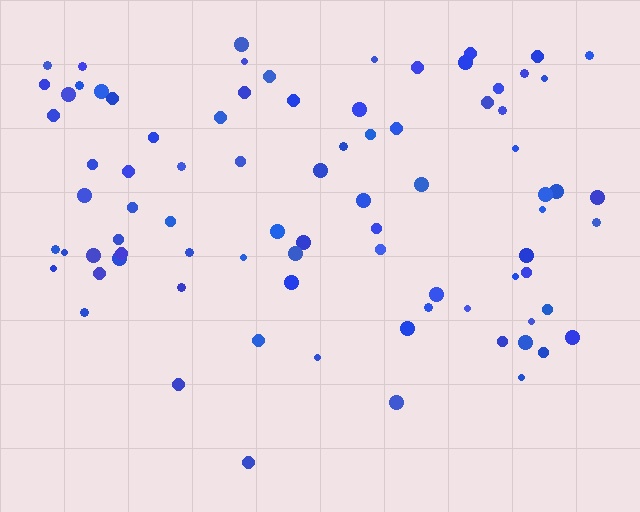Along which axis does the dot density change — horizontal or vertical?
Vertical.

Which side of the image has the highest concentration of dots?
The top.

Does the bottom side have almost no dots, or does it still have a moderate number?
Still a moderate number, just noticeably fewer than the top.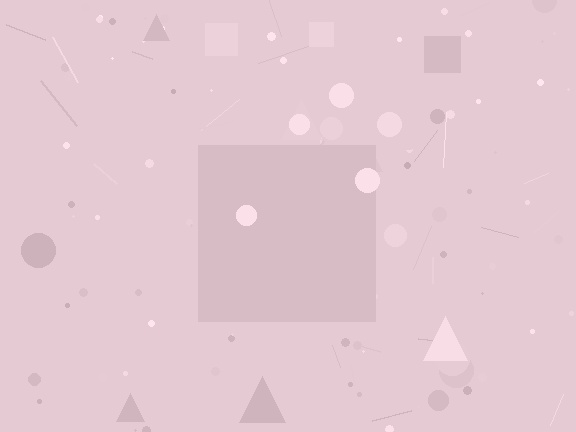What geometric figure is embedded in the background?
A square is embedded in the background.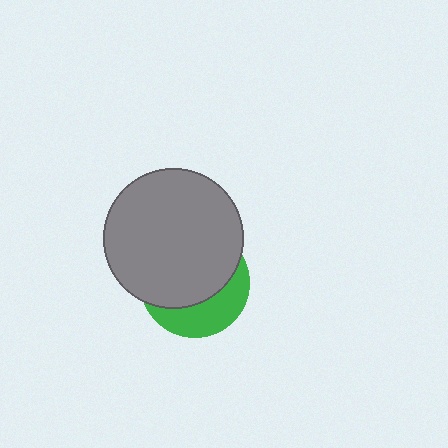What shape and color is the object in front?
The object in front is a gray circle.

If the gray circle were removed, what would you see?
You would see the complete green circle.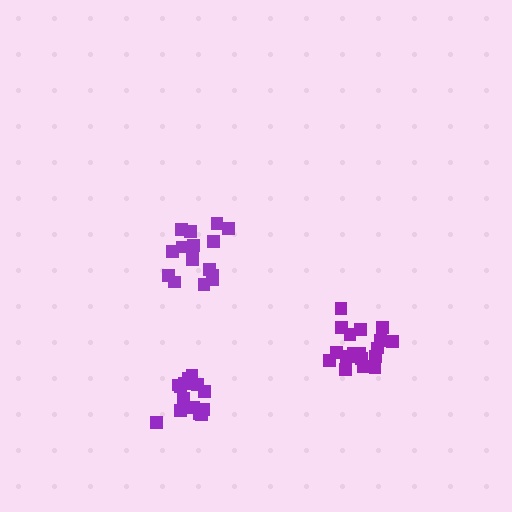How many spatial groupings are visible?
There are 3 spatial groupings.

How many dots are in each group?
Group 1: 16 dots, Group 2: 19 dots, Group 3: 14 dots (49 total).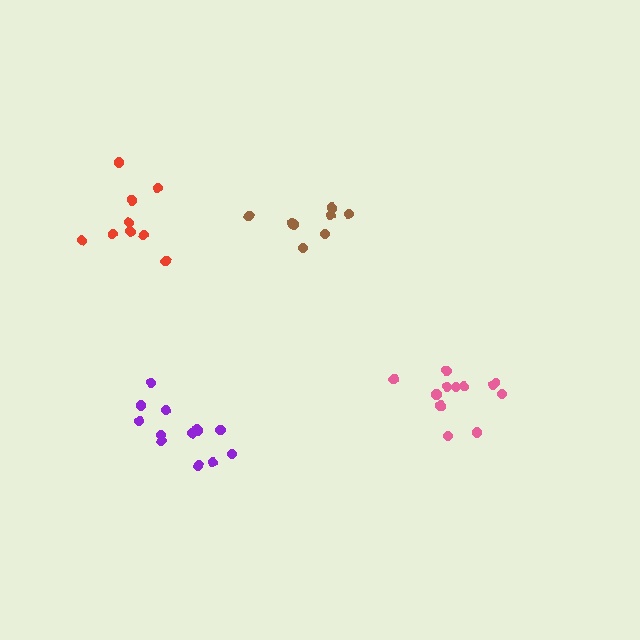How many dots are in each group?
Group 1: 9 dots, Group 2: 8 dots, Group 3: 13 dots, Group 4: 12 dots (42 total).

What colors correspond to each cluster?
The clusters are colored: red, brown, purple, pink.